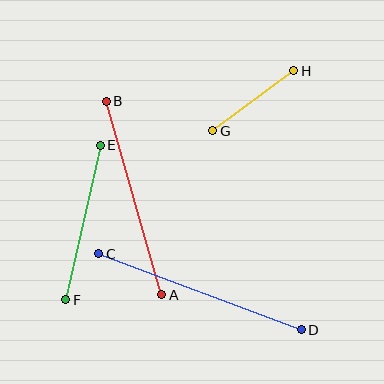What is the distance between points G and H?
The distance is approximately 101 pixels.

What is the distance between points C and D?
The distance is approximately 216 pixels.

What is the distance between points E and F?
The distance is approximately 158 pixels.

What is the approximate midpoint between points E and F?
The midpoint is at approximately (83, 222) pixels.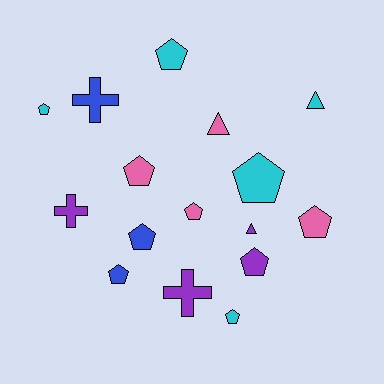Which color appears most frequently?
Cyan, with 5 objects.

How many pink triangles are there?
There is 1 pink triangle.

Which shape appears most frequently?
Pentagon, with 10 objects.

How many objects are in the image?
There are 16 objects.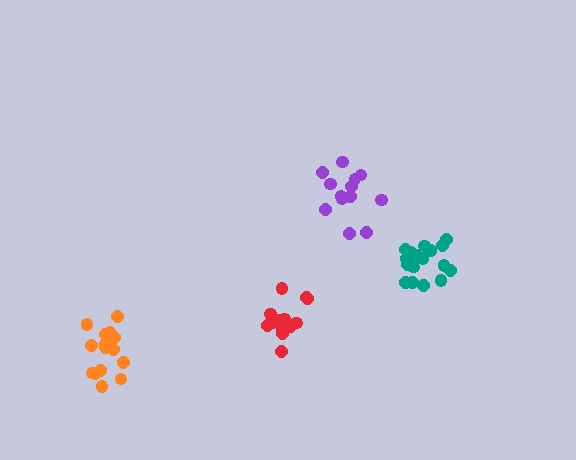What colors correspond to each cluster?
The clusters are colored: purple, teal, red, orange.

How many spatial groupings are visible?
There are 4 spatial groupings.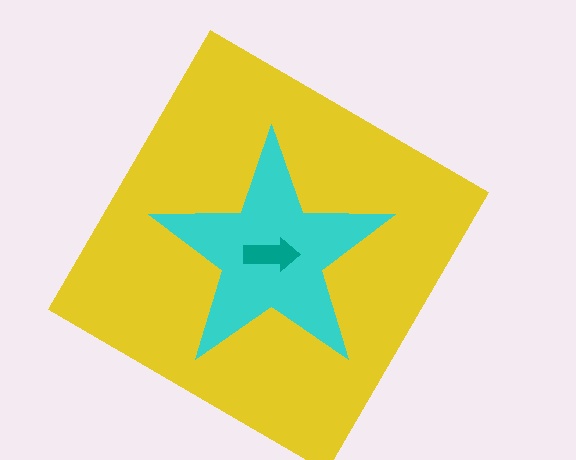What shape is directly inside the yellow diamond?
The cyan star.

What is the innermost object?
The teal arrow.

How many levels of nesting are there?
3.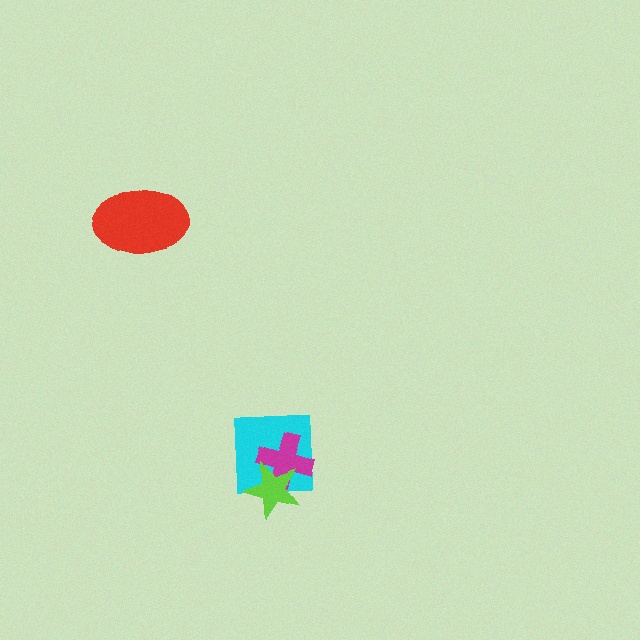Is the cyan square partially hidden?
Yes, it is partially covered by another shape.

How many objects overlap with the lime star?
2 objects overlap with the lime star.